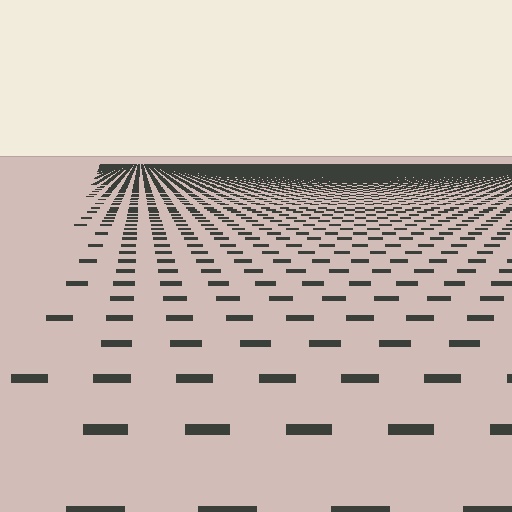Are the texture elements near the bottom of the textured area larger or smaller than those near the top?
Larger. Near the bottom, elements are closer to the viewer and appear at a bigger on-screen size.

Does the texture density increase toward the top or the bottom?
Density increases toward the top.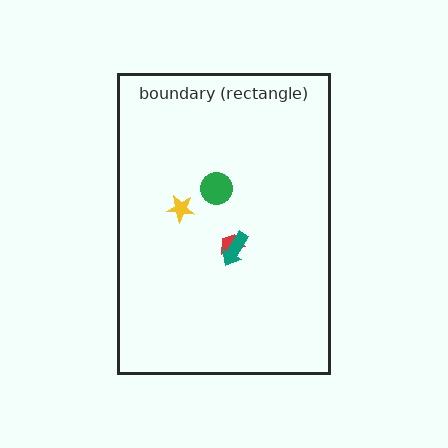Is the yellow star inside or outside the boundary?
Inside.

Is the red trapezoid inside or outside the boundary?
Inside.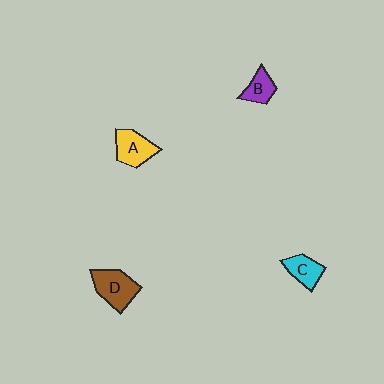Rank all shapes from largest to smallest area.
From largest to smallest: D (brown), A (yellow), C (cyan), B (purple).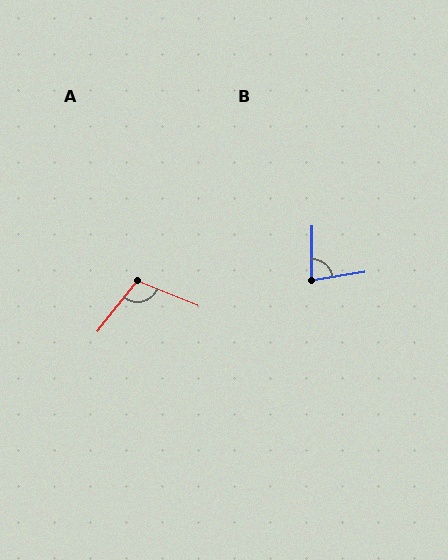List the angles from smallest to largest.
B (80°), A (106°).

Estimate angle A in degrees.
Approximately 106 degrees.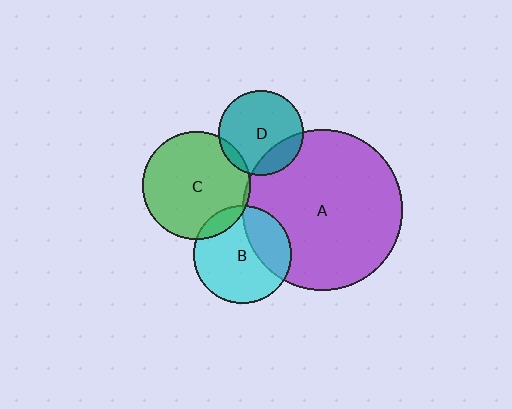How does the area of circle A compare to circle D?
Approximately 3.6 times.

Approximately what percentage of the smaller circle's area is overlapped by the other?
Approximately 20%.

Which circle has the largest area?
Circle A (purple).